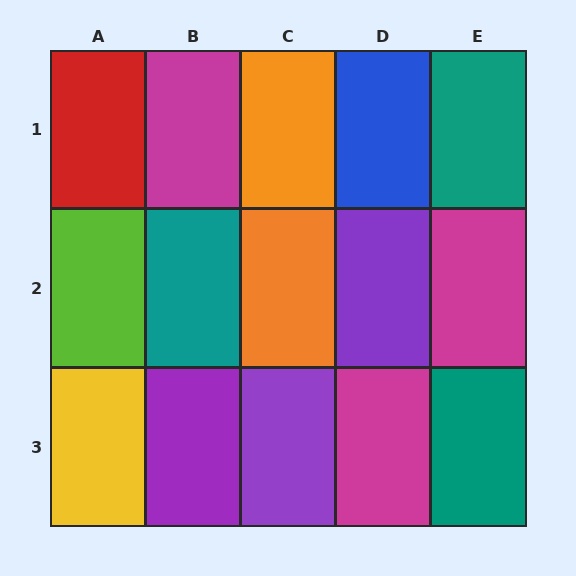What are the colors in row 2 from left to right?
Lime, teal, orange, purple, magenta.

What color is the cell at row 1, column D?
Blue.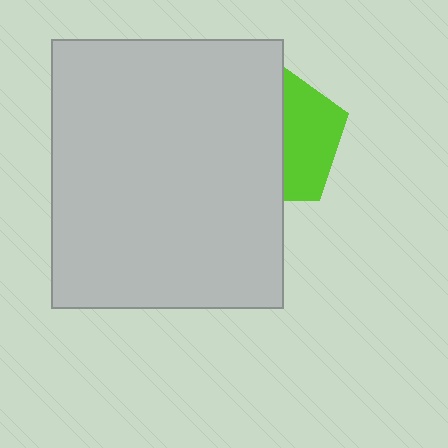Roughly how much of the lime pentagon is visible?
A small part of it is visible (roughly 41%).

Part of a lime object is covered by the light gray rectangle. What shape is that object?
It is a pentagon.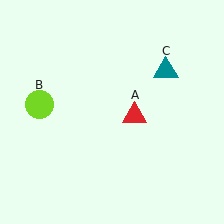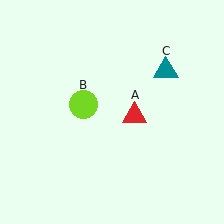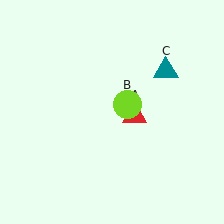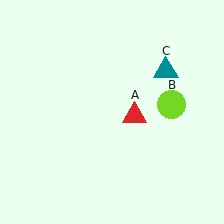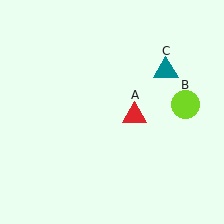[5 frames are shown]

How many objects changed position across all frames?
1 object changed position: lime circle (object B).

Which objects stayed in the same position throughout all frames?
Red triangle (object A) and teal triangle (object C) remained stationary.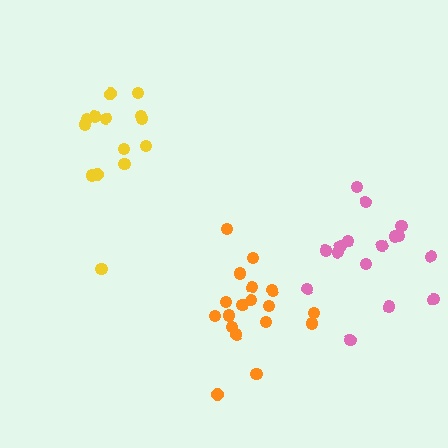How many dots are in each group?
Group 1: 18 dots, Group 2: 16 dots, Group 3: 14 dots (48 total).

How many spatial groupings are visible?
There are 3 spatial groupings.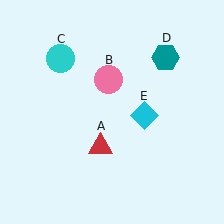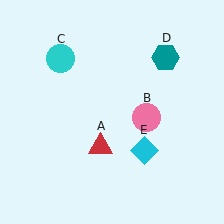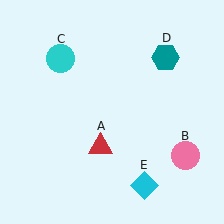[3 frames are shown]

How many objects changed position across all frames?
2 objects changed position: pink circle (object B), cyan diamond (object E).